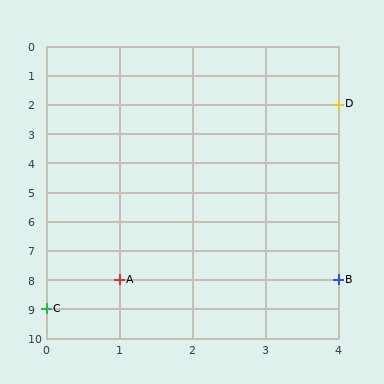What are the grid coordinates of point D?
Point D is at grid coordinates (4, 2).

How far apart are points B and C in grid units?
Points B and C are 4 columns and 1 row apart (about 4.1 grid units diagonally).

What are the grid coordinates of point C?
Point C is at grid coordinates (0, 9).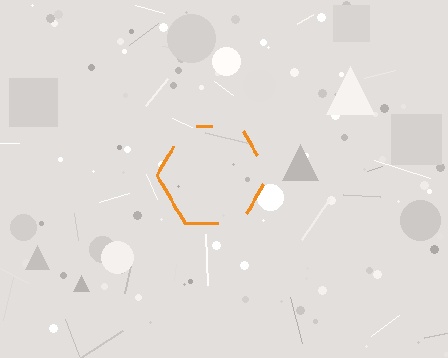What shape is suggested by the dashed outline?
The dashed outline suggests a hexagon.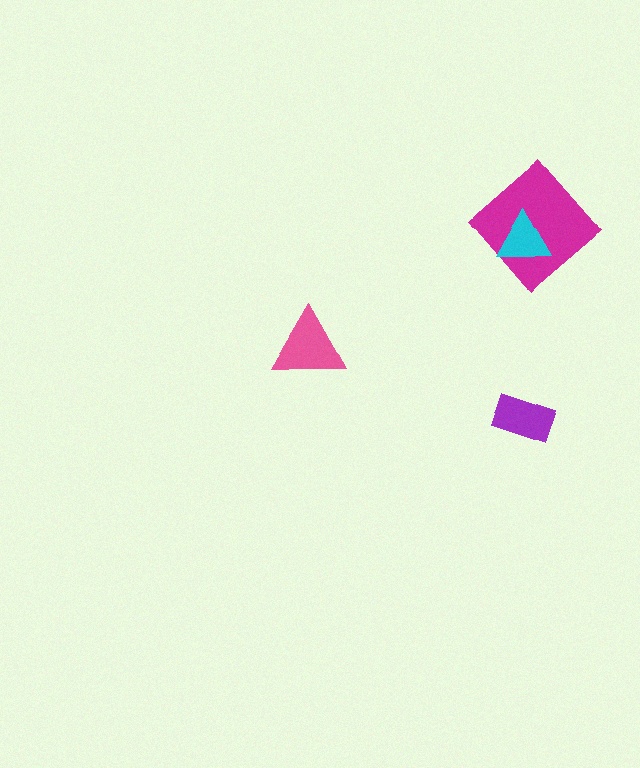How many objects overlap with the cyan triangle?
1 object overlaps with the cyan triangle.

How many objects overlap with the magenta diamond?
1 object overlaps with the magenta diamond.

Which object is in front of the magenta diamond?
The cyan triangle is in front of the magenta diamond.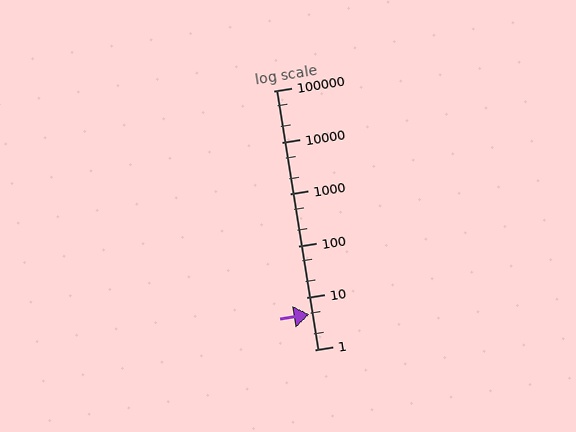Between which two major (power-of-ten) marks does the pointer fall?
The pointer is between 1 and 10.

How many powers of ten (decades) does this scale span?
The scale spans 5 decades, from 1 to 100000.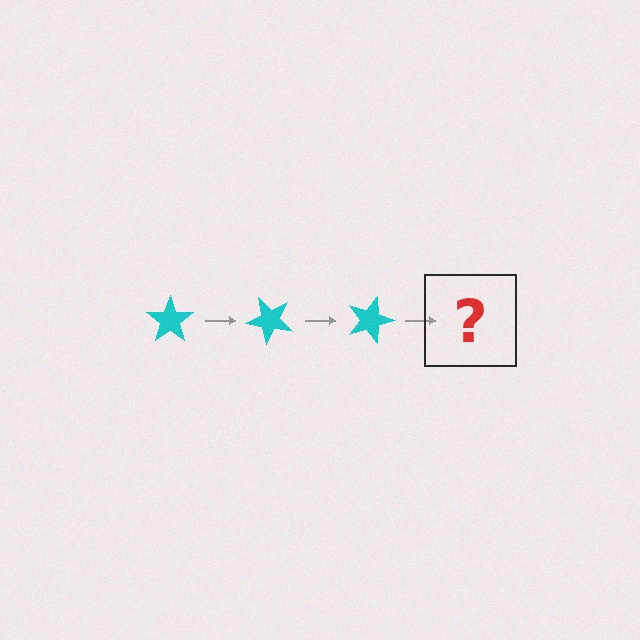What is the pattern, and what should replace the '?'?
The pattern is that the star rotates 45 degrees each step. The '?' should be a cyan star rotated 135 degrees.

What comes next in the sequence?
The next element should be a cyan star rotated 135 degrees.